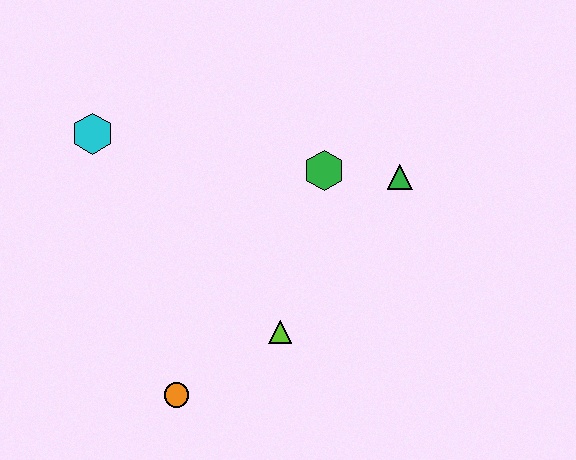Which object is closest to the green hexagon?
The green triangle is closest to the green hexagon.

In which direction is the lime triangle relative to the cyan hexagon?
The lime triangle is below the cyan hexagon.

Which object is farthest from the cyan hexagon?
The green triangle is farthest from the cyan hexagon.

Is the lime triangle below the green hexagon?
Yes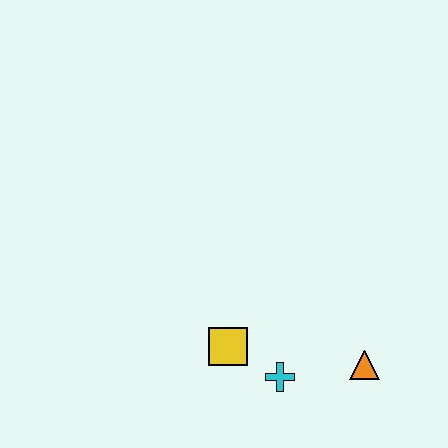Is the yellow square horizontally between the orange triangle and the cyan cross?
No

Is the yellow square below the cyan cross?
No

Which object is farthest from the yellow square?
The orange triangle is farthest from the yellow square.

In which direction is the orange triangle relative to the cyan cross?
The orange triangle is to the right of the cyan cross.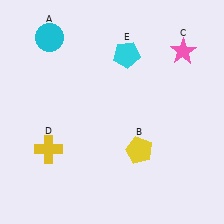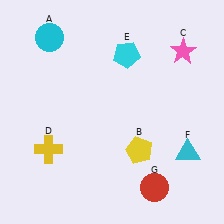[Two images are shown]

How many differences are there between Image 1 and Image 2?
There are 2 differences between the two images.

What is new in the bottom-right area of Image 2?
A red circle (G) was added in the bottom-right area of Image 2.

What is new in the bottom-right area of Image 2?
A cyan triangle (F) was added in the bottom-right area of Image 2.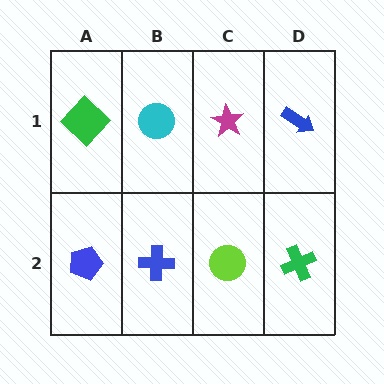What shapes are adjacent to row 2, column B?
A cyan circle (row 1, column B), a blue pentagon (row 2, column A), a lime circle (row 2, column C).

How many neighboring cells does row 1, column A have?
2.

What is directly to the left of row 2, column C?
A blue cross.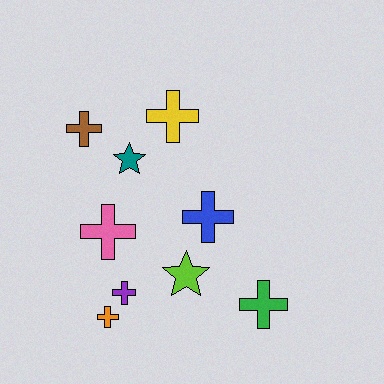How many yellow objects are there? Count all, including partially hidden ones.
There is 1 yellow object.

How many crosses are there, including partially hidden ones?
There are 7 crosses.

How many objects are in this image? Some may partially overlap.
There are 9 objects.